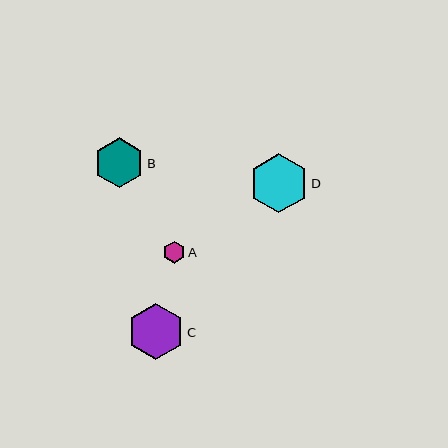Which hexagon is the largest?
Hexagon D is the largest with a size of approximately 59 pixels.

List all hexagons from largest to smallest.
From largest to smallest: D, C, B, A.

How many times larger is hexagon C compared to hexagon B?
Hexagon C is approximately 1.1 times the size of hexagon B.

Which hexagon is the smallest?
Hexagon A is the smallest with a size of approximately 22 pixels.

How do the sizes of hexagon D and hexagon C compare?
Hexagon D and hexagon C are approximately the same size.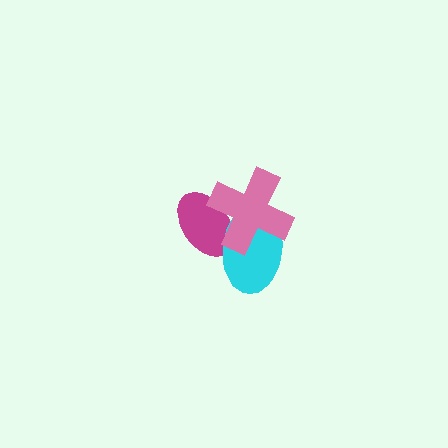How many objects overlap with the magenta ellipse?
2 objects overlap with the magenta ellipse.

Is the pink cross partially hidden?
No, no other shape covers it.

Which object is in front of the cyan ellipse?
The pink cross is in front of the cyan ellipse.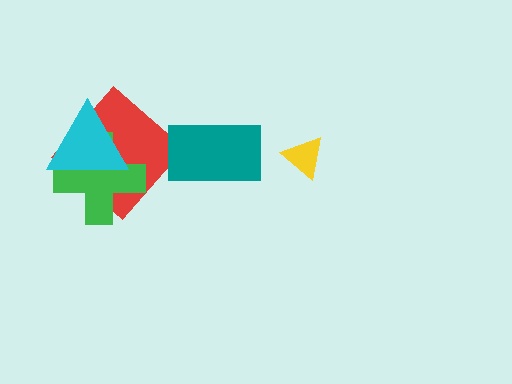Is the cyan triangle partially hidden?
No, no other shape covers it.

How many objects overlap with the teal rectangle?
0 objects overlap with the teal rectangle.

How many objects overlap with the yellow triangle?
0 objects overlap with the yellow triangle.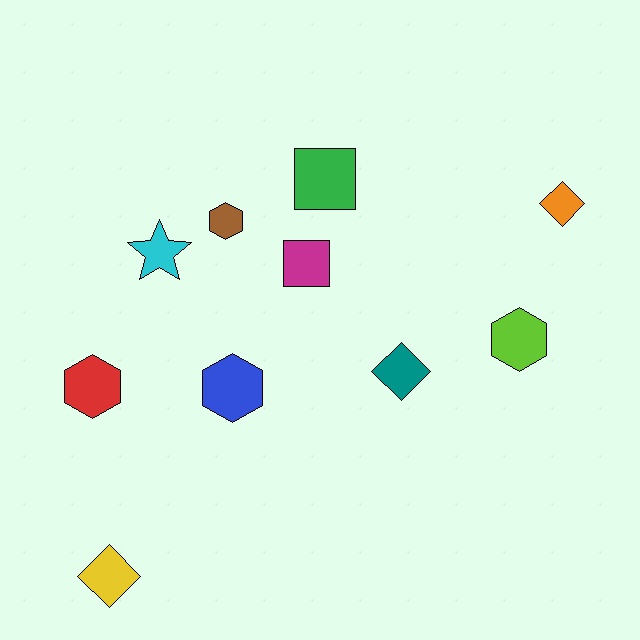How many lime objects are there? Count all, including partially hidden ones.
There is 1 lime object.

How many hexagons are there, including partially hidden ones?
There are 4 hexagons.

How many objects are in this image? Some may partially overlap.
There are 10 objects.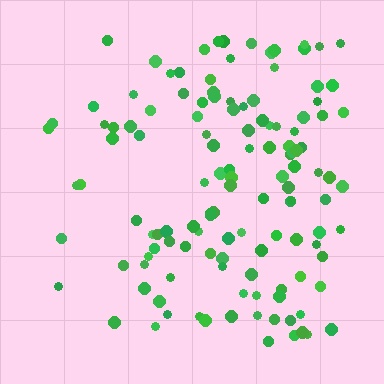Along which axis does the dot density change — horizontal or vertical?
Horizontal.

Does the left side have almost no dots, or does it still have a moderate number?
Still a moderate number, just noticeably fewer than the right.